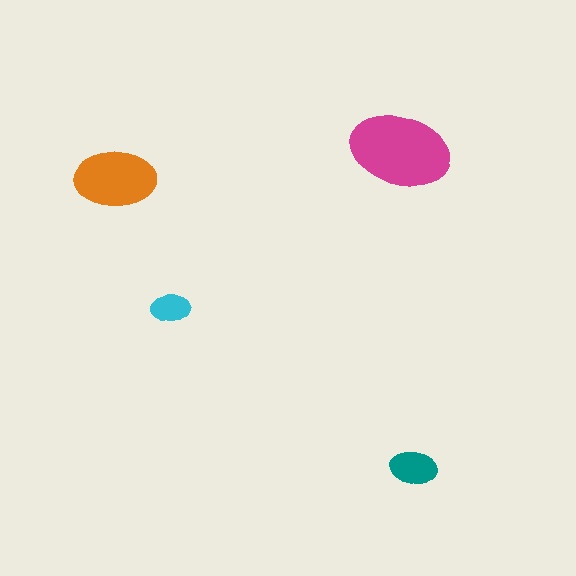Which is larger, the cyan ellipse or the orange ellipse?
The orange one.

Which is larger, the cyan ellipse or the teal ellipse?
The teal one.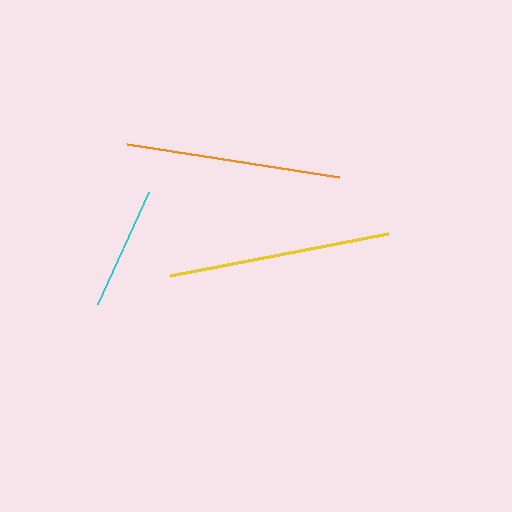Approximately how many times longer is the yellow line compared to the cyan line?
The yellow line is approximately 1.8 times the length of the cyan line.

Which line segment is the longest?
The yellow line is the longest at approximately 222 pixels.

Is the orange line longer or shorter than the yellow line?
The yellow line is longer than the orange line.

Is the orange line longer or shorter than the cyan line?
The orange line is longer than the cyan line.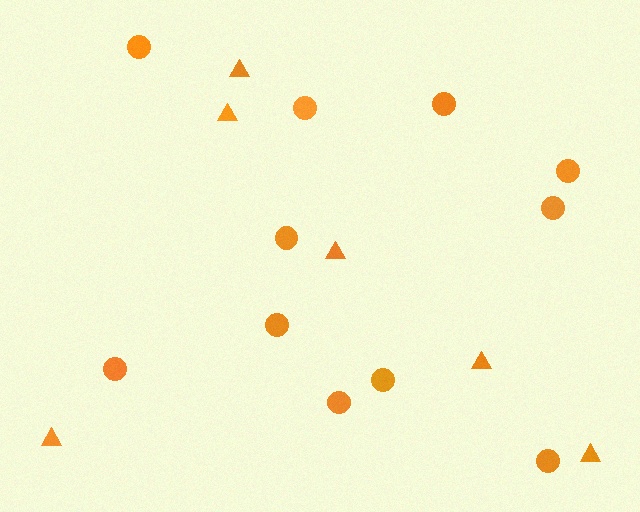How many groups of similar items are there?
There are 2 groups: one group of circles (11) and one group of triangles (6).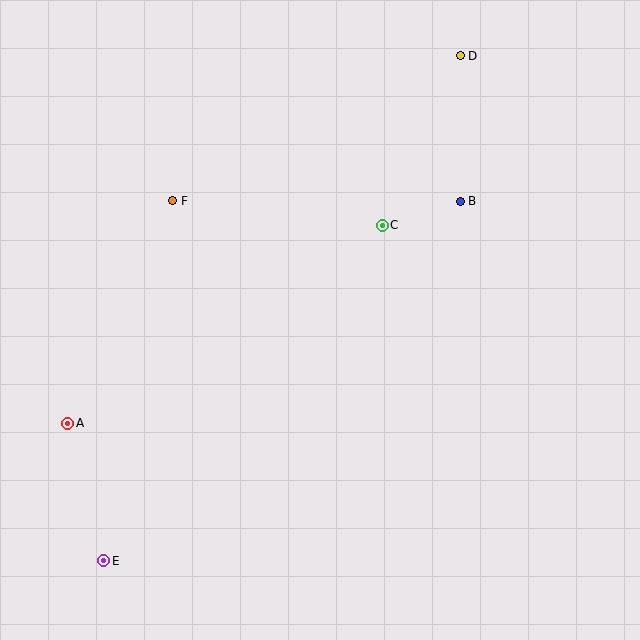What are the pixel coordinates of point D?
Point D is at (460, 56).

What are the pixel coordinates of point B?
Point B is at (460, 201).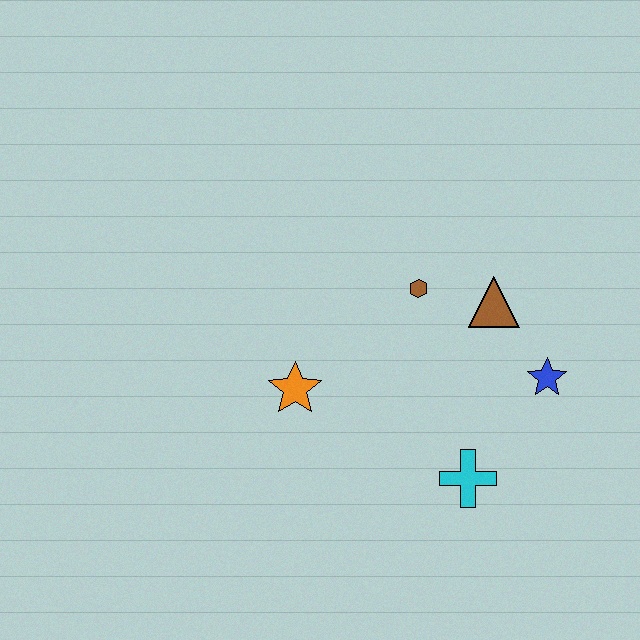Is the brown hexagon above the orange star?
Yes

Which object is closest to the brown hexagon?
The brown triangle is closest to the brown hexagon.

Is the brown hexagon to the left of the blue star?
Yes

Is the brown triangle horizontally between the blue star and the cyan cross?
Yes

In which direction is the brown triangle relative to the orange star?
The brown triangle is to the right of the orange star.